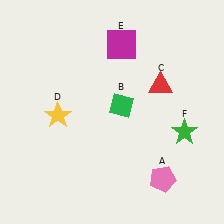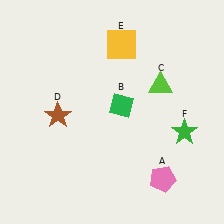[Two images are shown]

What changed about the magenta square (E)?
In Image 1, E is magenta. In Image 2, it changed to yellow.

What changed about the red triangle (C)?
In Image 1, C is red. In Image 2, it changed to lime.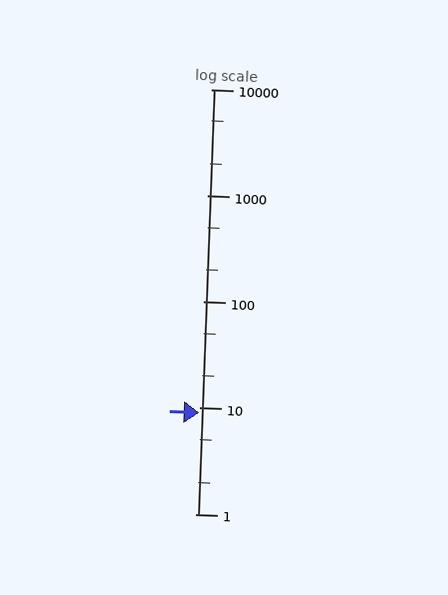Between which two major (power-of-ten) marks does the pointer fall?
The pointer is between 1 and 10.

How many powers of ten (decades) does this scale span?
The scale spans 4 decades, from 1 to 10000.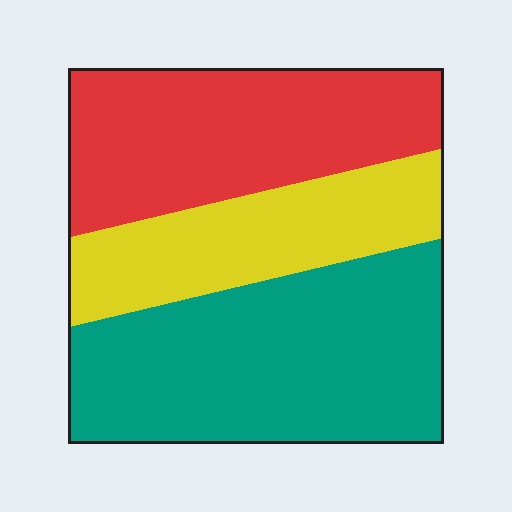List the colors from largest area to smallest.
From largest to smallest: teal, red, yellow.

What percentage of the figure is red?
Red takes up about one third (1/3) of the figure.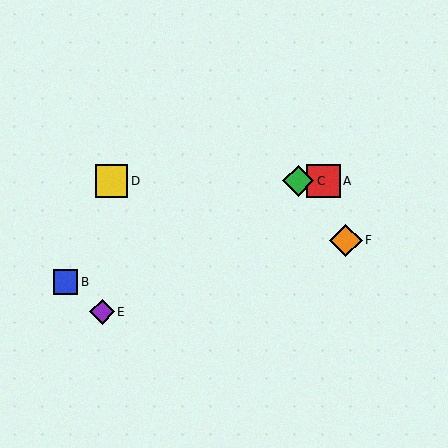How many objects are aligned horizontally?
3 objects (A, C, D) are aligned horizontally.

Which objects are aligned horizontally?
Objects A, C, D are aligned horizontally.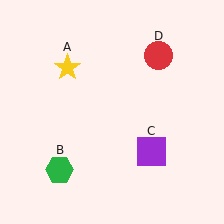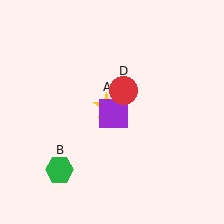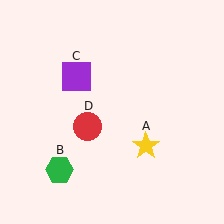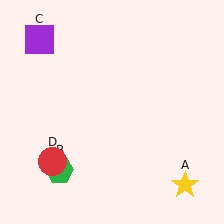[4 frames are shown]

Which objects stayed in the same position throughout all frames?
Green hexagon (object B) remained stationary.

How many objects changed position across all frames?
3 objects changed position: yellow star (object A), purple square (object C), red circle (object D).